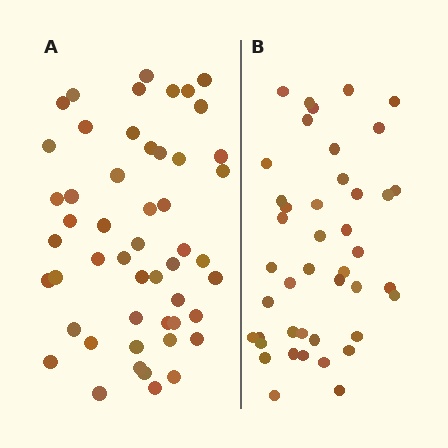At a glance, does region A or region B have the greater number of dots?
Region A (the left region) has more dots.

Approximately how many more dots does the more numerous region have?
Region A has roughly 8 or so more dots than region B.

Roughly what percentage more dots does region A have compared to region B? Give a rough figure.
About 20% more.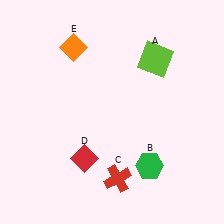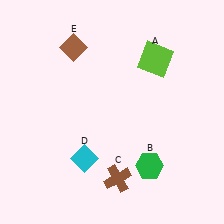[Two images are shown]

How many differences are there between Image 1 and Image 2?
There are 3 differences between the two images.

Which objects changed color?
C changed from red to brown. D changed from red to cyan. E changed from orange to brown.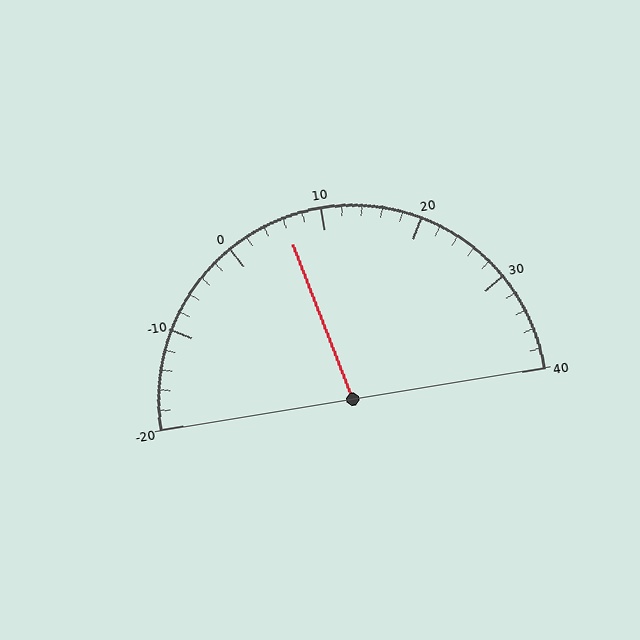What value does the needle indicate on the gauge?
The needle indicates approximately 6.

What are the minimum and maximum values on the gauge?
The gauge ranges from -20 to 40.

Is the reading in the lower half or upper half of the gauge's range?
The reading is in the lower half of the range (-20 to 40).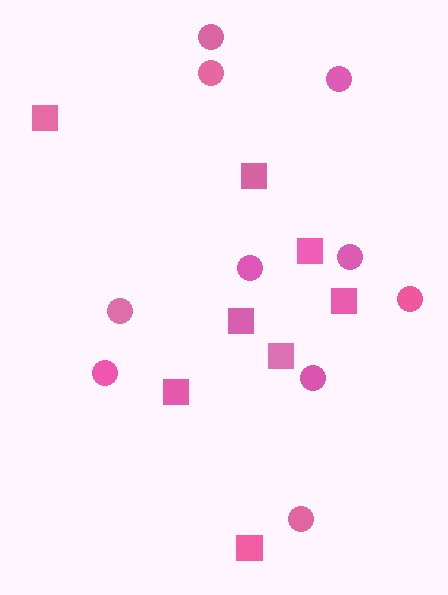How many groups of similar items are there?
There are 2 groups: one group of squares (8) and one group of circles (10).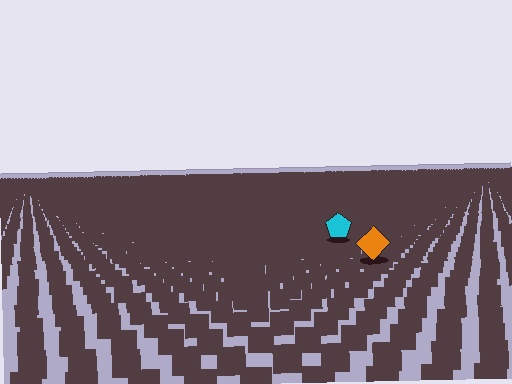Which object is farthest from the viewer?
The cyan pentagon is farthest from the viewer. It appears smaller and the ground texture around it is denser.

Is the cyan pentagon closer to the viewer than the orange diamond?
No. The orange diamond is closer — you can tell from the texture gradient: the ground texture is coarser near it.